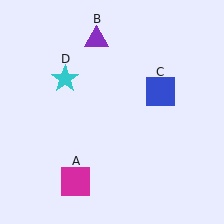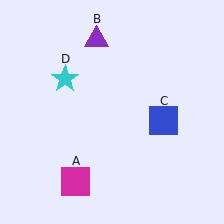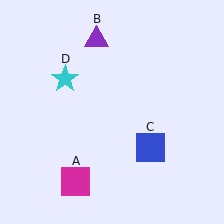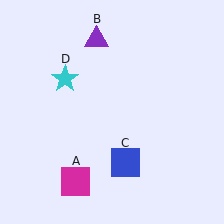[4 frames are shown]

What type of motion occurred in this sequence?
The blue square (object C) rotated clockwise around the center of the scene.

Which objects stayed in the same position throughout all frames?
Magenta square (object A) and purple triangle (object B) and cyan star (object D) remained stationary.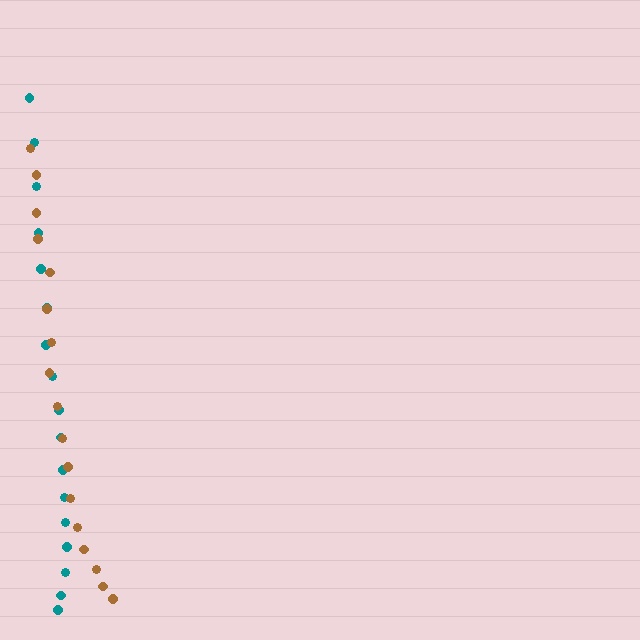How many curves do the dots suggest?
There are 2 distinct paths.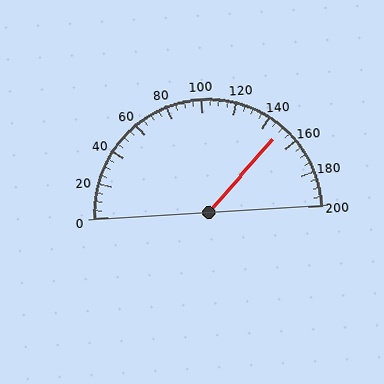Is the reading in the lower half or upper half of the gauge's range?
The reading is in the upper half of the range (0 to 200).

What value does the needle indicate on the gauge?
The needle indicates approximately 150.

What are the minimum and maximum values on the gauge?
The gauge ranges from 0 to 200.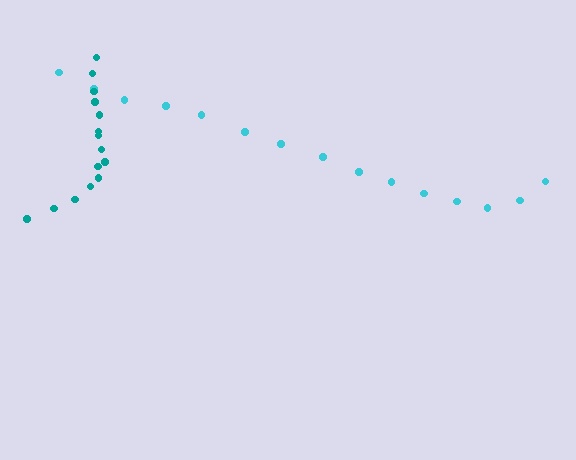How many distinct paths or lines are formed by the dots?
There are 2 distinct paths.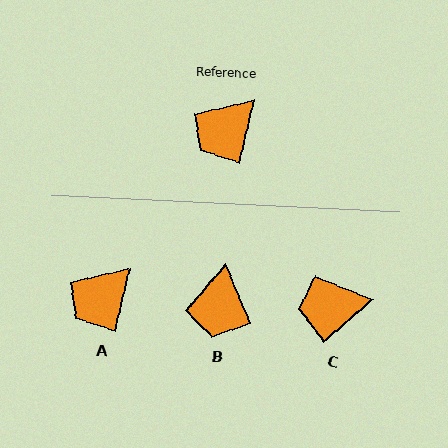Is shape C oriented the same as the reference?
No, it is off by about 35 degrees.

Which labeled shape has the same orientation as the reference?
A.